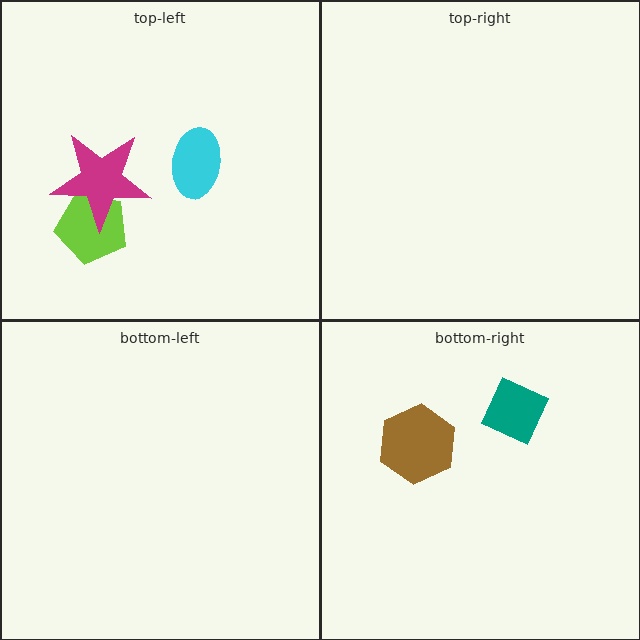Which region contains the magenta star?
The top-left region.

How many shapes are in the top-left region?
3.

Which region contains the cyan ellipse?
The top-left region.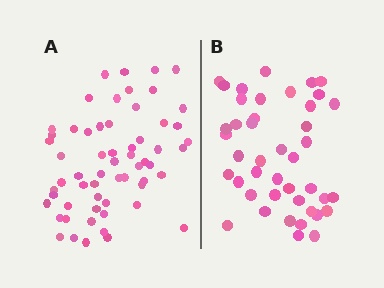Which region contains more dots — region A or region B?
Region A (the left region) has more dots.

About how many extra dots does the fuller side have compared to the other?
Region A has approximately 15 more dots than region B.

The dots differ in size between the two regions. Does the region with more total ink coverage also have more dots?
No. Region B has more total ink coverage because its dots are larger, but region A actually contains more individual dots. Total area can be misleading — the number of items is what matters here.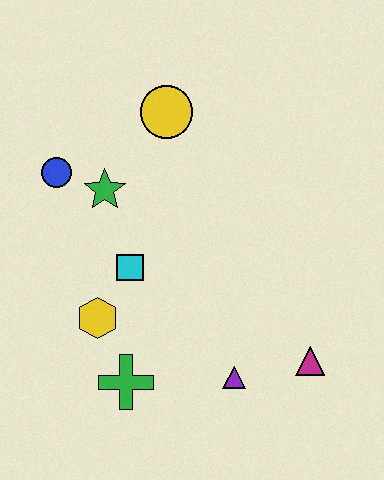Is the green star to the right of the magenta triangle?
No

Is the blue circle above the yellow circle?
No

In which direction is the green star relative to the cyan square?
The green star is above the cyan square.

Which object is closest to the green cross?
The yellow hexagon is closest to the green cross.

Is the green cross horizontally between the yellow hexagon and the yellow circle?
Yes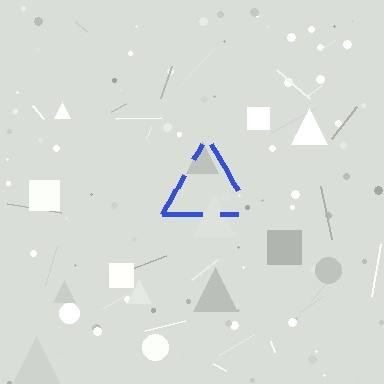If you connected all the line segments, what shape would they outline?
They would outline a triangle.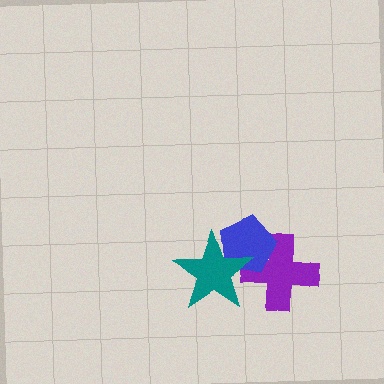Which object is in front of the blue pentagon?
The teal star is in front of the blue pentagon.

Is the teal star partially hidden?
No, no other shape covers it.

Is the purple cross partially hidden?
Yes, it is partially covered by another shape.